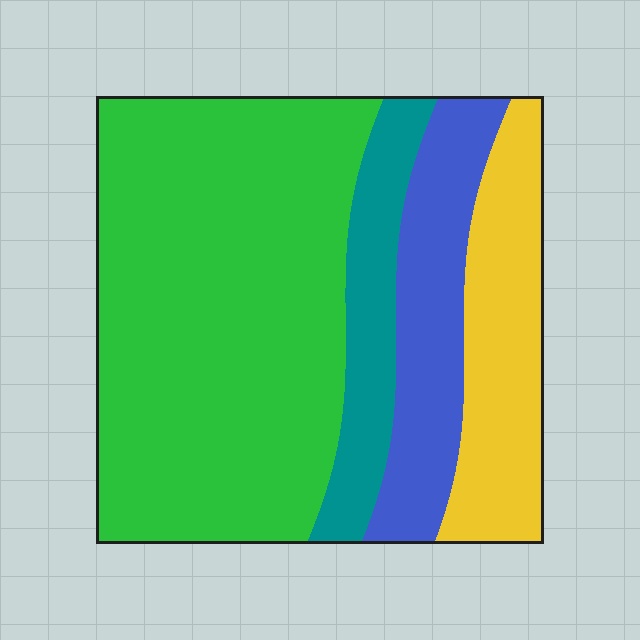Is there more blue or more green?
Green.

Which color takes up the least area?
Teal, at roughly 10%.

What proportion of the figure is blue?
Blue takes up about one sixth (1/6) of the figure.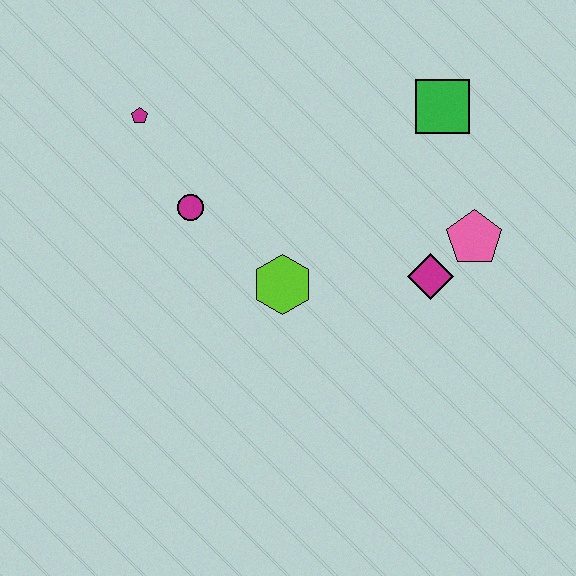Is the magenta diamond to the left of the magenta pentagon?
No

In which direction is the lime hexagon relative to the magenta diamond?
The lime hexagon is to the left of the magenta diamond.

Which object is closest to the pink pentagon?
The magenta diamond is closest to the pink pentagon.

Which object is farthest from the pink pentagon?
The magenta pentagon is farthest from the pink pentagon.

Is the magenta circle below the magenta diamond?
No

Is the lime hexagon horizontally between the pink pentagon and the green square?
No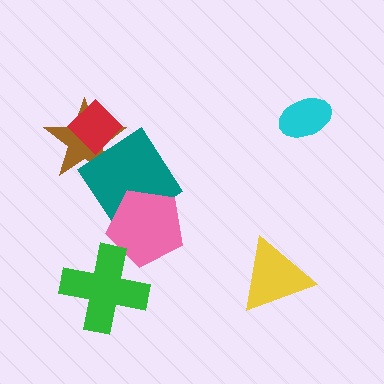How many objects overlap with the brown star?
2 objects overlap with the brown star.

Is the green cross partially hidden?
No, no other shape covers it.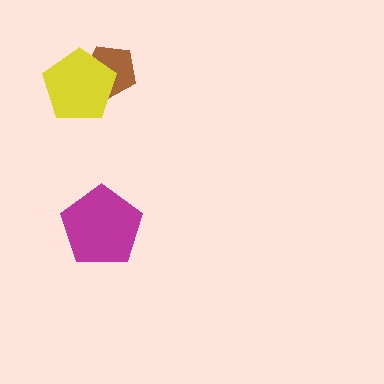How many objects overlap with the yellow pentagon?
1 object overlaps with the yellow pentagon.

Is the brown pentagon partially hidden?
Yes, it is partially covered by another shape.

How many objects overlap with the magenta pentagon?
0 objects overlap with the magenta pentagon.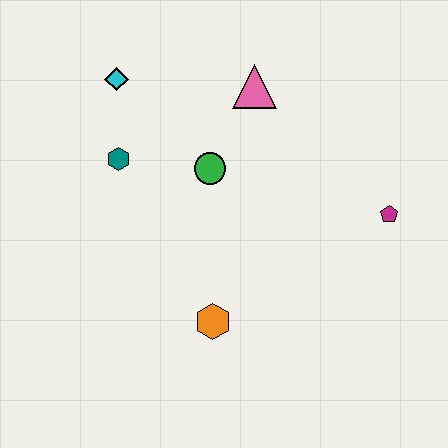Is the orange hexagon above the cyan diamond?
No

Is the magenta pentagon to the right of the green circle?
Yes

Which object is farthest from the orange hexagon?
The cyan diamond is farthest from the orange hexagon.